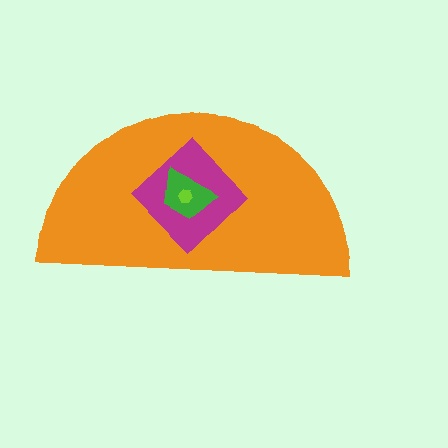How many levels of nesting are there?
4.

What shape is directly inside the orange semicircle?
The magenta diamond.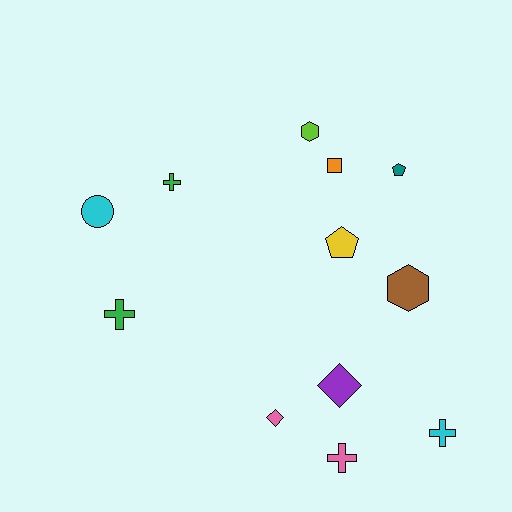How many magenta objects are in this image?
There are no magenta objects.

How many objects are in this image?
There are 12 objects.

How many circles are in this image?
There is 1 circle.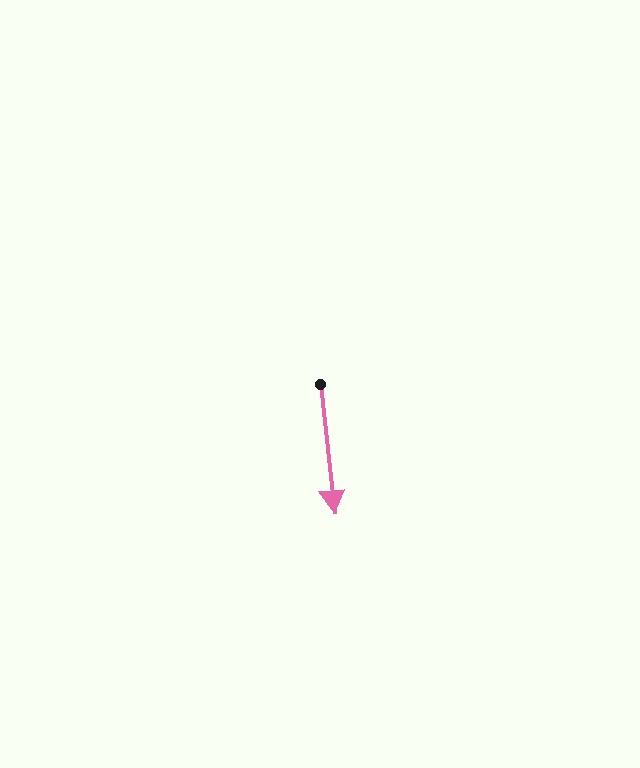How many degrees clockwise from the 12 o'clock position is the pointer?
Approximately 174 degrees.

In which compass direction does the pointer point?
South.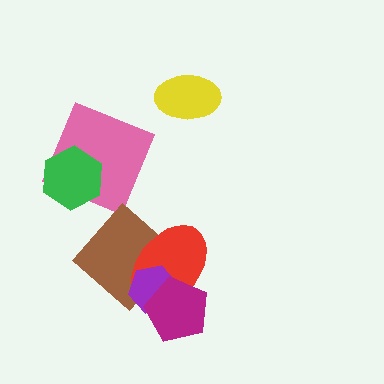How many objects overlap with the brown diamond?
2 objects overlap with the brown diamond.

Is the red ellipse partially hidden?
Yes, it is partially covered by another shape.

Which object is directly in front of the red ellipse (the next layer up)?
The purple hexagon is directly in front of the red ellipse.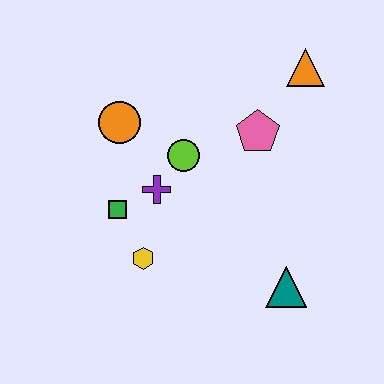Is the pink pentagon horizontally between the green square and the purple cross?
No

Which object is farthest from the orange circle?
The teal triangle is farthest from the orange circle.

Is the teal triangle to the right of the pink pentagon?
Yes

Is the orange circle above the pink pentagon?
Yes